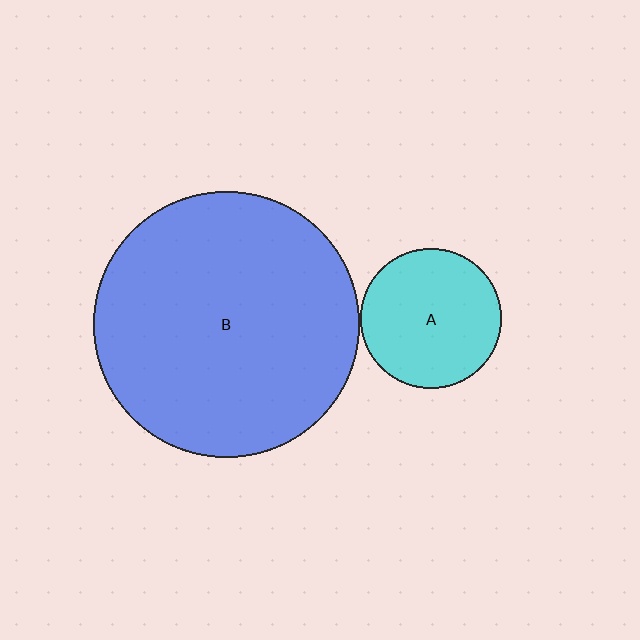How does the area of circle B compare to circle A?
Approximately 3.6 times.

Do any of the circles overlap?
No, none of the circles overlap.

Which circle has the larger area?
Circle B (blue).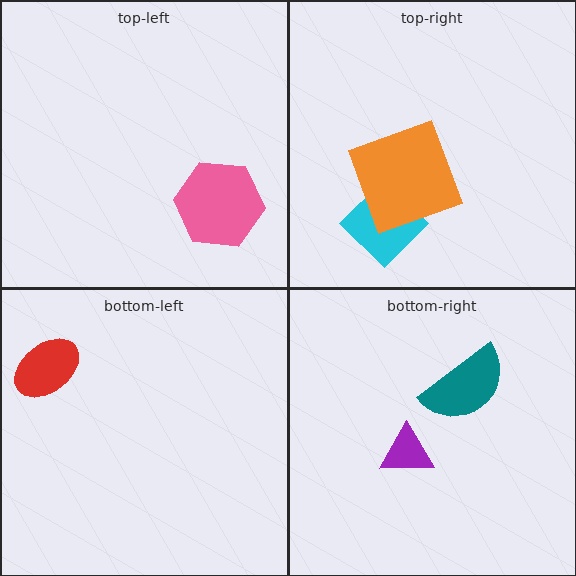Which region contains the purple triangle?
The bottom-right region.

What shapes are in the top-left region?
The pink hexagon.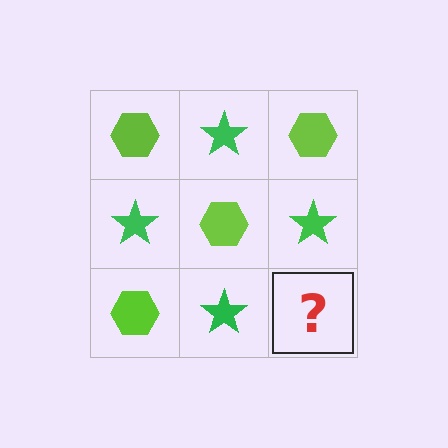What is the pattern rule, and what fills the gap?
The rule is that it alternates lime hexagon and green star in a checkerboard pattern. The gap should be filled with a lime hexagon.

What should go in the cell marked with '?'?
The missing cell should contain a lime hexagon.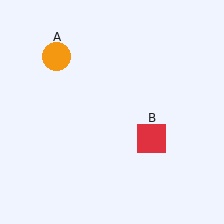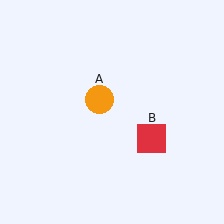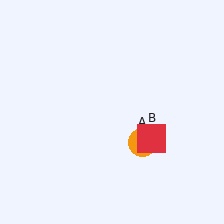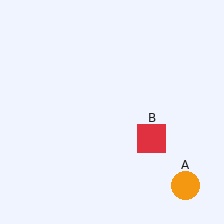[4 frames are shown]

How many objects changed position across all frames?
1 object changed position: orange circle (object A).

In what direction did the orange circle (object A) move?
The orange circle (object A) moved down and to the right.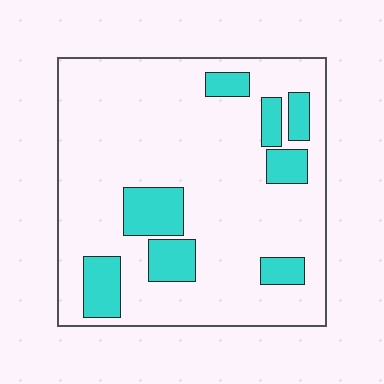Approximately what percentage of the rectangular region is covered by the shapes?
Approximately 20%.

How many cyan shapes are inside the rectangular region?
8.